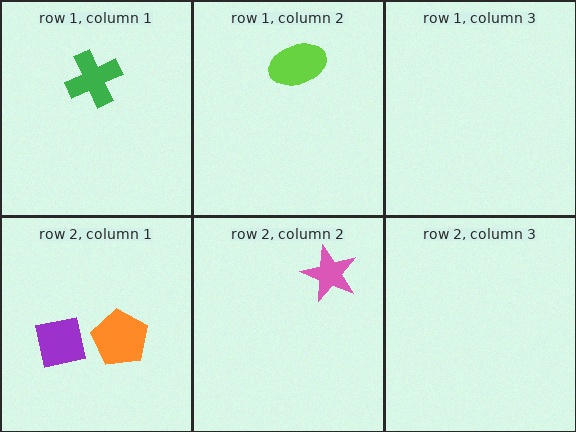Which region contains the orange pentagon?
The row 2, column 1 region.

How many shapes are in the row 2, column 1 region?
2.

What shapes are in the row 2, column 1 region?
The purple square, the orange pentagon.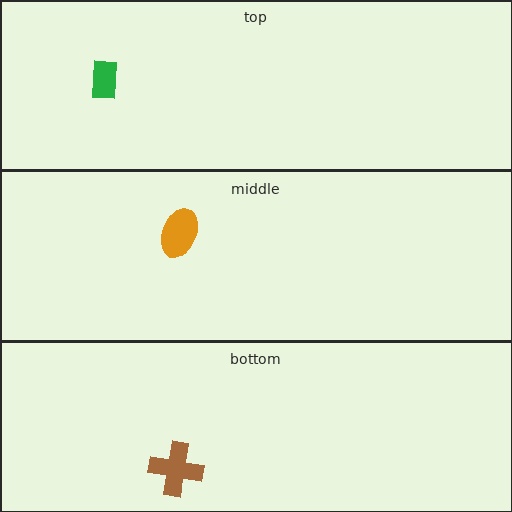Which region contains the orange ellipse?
The middle region.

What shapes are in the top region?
The green rectangle.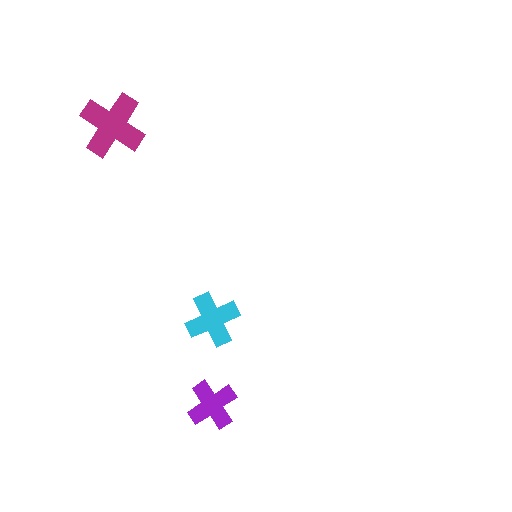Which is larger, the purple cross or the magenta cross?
The magenta one.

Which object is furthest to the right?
The cyan cross is rightmost.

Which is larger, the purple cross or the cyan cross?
The cyan one.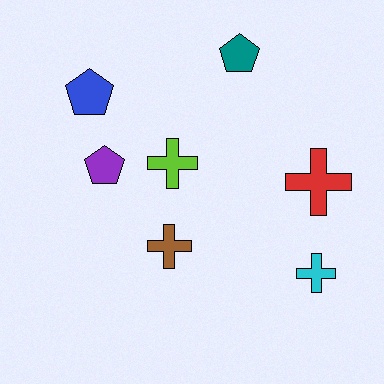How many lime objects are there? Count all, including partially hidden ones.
There is 1 lime object.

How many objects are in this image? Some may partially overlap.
There are 7 objects.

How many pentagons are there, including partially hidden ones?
There are 3 pentagons.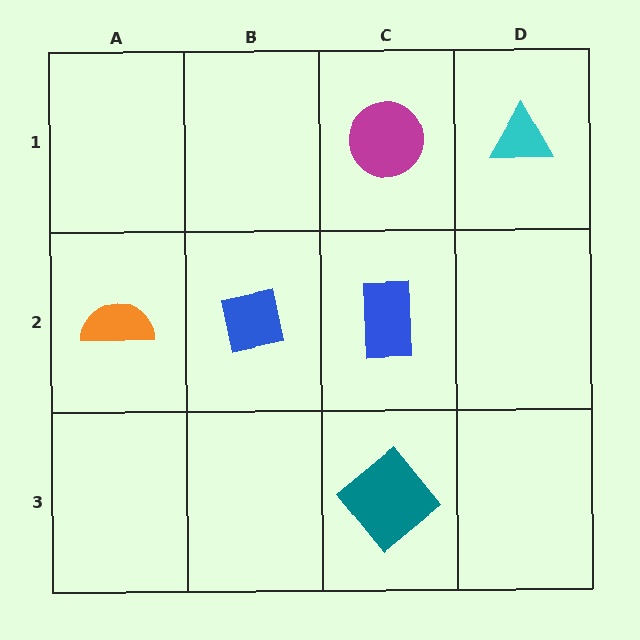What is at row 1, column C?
A magenta circle.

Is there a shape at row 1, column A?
No, that cell is empty.